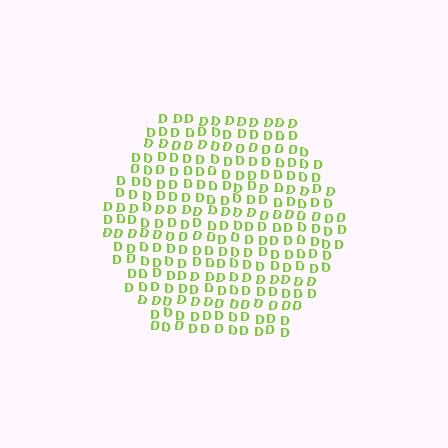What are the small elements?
The small elements are letter D's.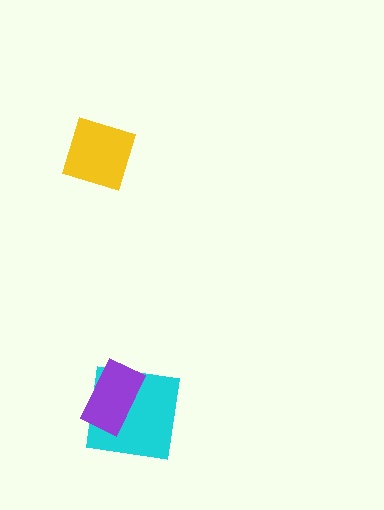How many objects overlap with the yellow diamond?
0 objects overlap with the yellow diamond.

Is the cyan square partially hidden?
Yes, it is partially covered by another shape.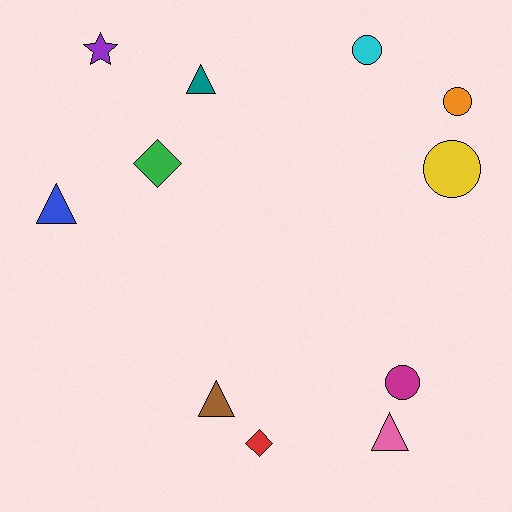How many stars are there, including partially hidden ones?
There is 1 star.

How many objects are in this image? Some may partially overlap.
There are 11 objects.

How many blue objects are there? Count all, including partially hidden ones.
There is 1 blue object.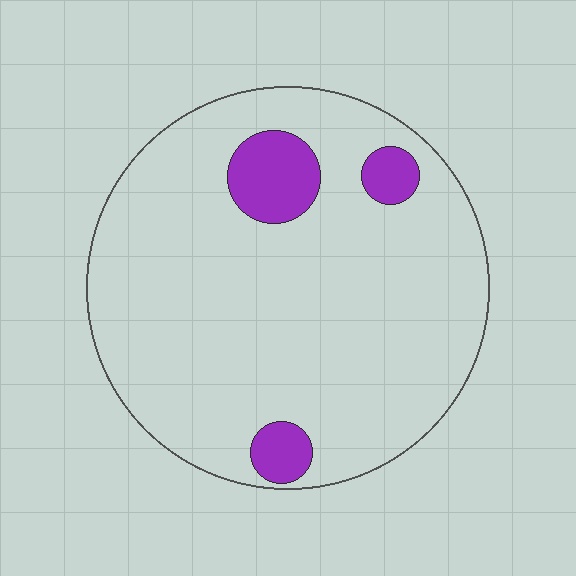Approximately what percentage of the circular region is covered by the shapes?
Approximately 10%.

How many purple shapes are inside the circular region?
3.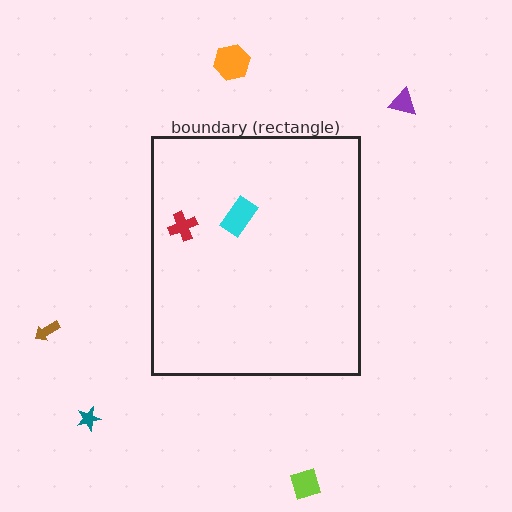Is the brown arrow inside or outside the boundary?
Outside.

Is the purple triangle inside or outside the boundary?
Outside.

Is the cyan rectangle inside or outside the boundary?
Inside.